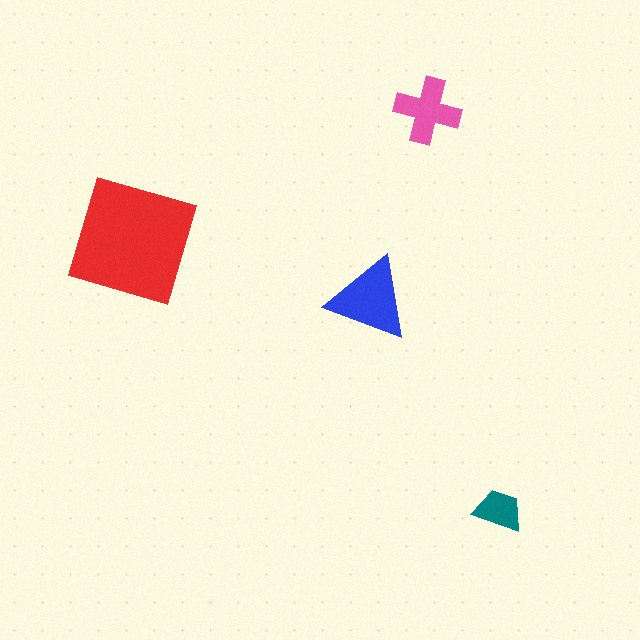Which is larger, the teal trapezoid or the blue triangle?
The blue triangle.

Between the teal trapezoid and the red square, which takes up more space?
The red square.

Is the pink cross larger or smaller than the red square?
Smaller.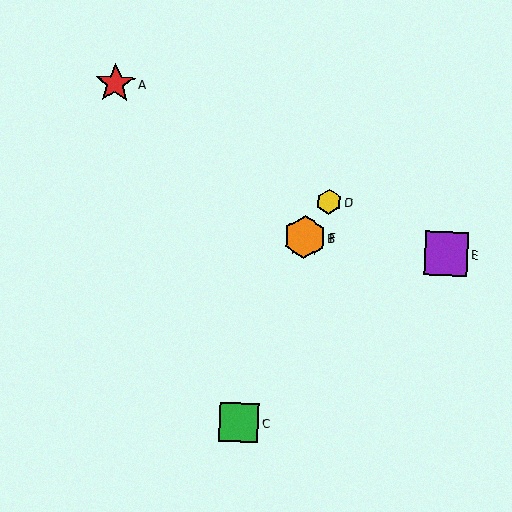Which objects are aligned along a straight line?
Objects B, D, F are aligned along a straight line.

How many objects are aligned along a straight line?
3 objects (B, D, F) are aligned along a straight line.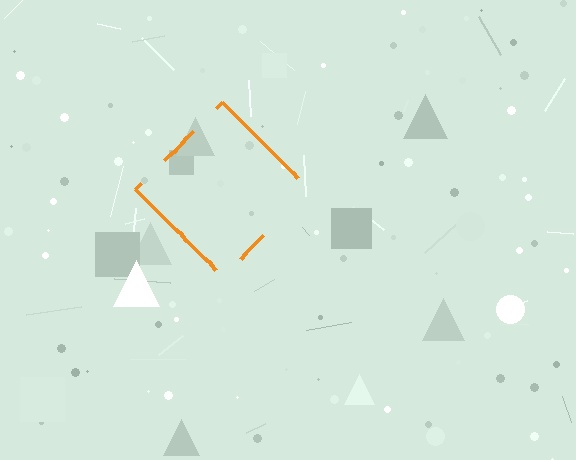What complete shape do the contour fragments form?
The contour fragments form a diamond.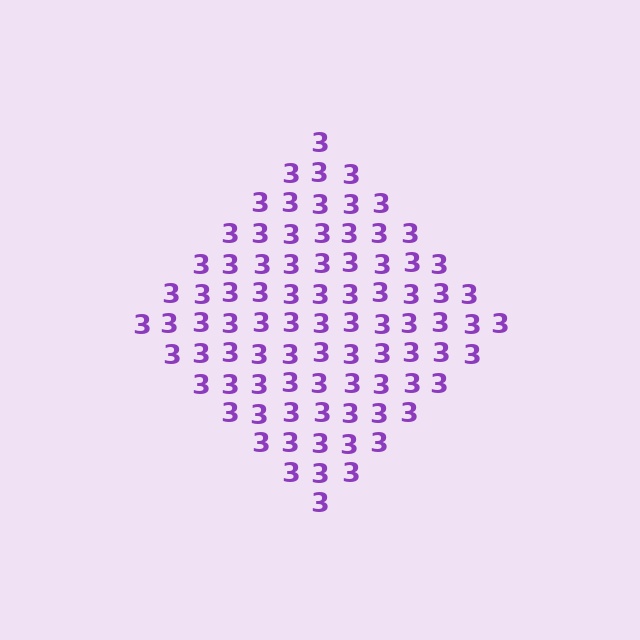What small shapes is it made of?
It is made of small digit 3's.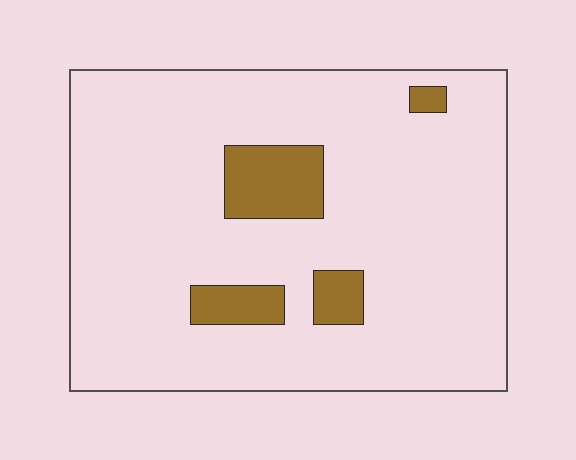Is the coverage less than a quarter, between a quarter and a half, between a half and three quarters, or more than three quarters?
Less than a quarter.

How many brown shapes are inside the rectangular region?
4.